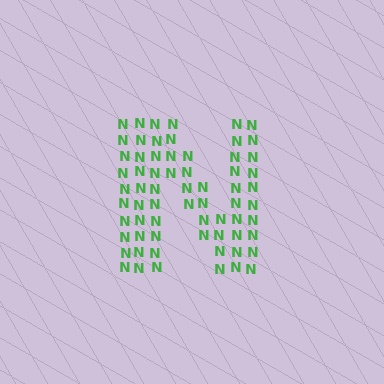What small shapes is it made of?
It is made of small letter N's.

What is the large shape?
The large shape is the letter N.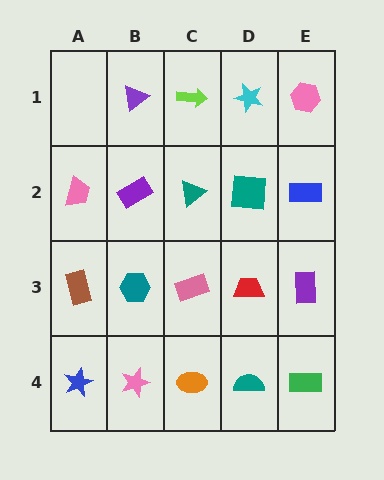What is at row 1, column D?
A cyan star.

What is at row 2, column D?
A teal square.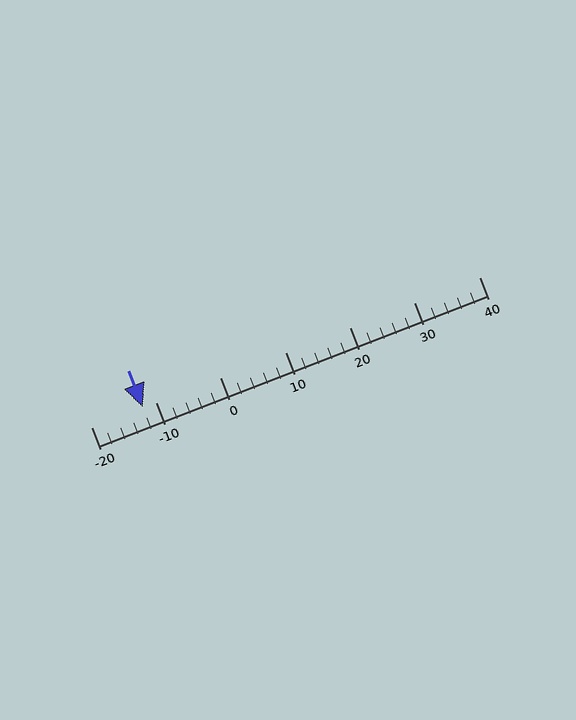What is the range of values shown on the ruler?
The ruler shows values from -20 to 40.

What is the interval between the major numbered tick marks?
The major tick marks are spaced 10 units apart.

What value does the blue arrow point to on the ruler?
The blue arrow points to approximately -12.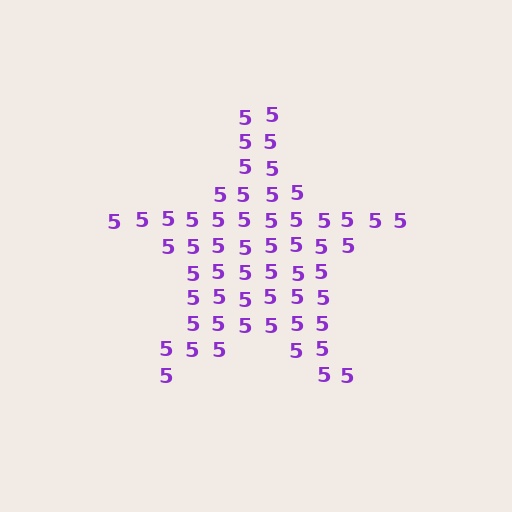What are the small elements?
The small elements are digit 5's.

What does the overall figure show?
The overall figure shows a star.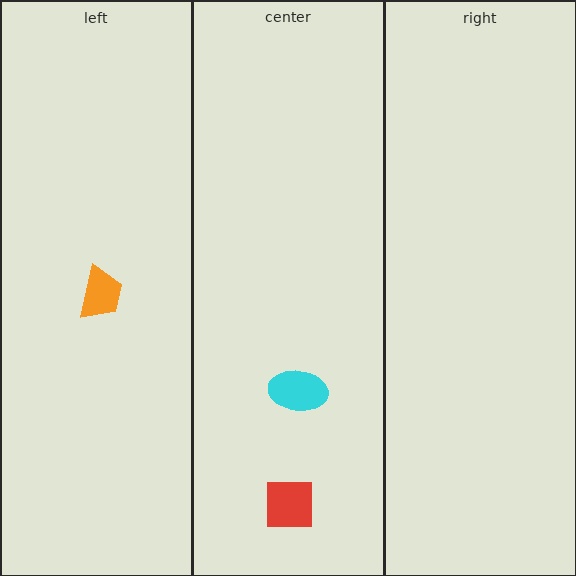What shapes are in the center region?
The cyan ellipse, the red square.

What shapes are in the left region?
The orange trapezoid.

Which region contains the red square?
The center region.